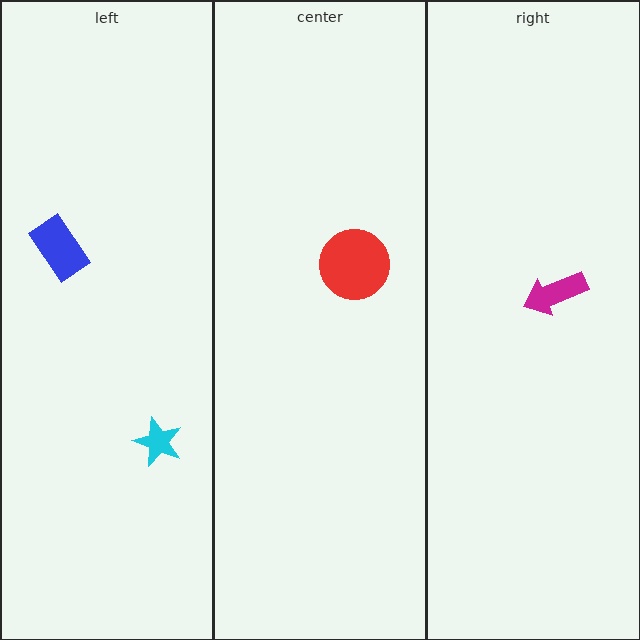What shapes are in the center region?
The red circle.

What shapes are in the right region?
The magenta arrow.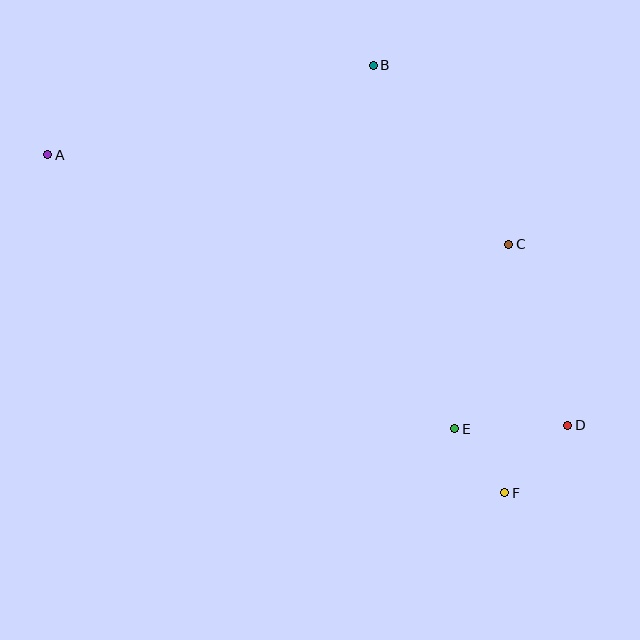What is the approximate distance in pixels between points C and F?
The distance between C and F is approximately 248 pixels.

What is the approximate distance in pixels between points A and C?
The distance between A and C is approximately 469 pixels.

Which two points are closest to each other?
Points E and F are closest to each other.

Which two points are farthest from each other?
Points A and D are farthest from each other.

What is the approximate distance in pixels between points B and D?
The distance between B and D is approximately 409 pixels.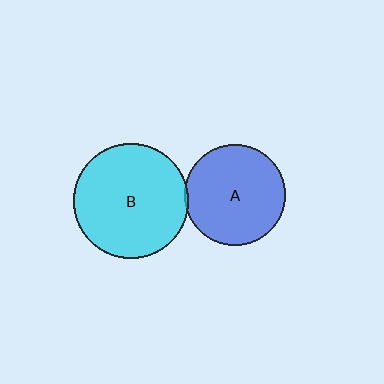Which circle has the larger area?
Circle B (cyan).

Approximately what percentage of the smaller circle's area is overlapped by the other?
Approximately 5%.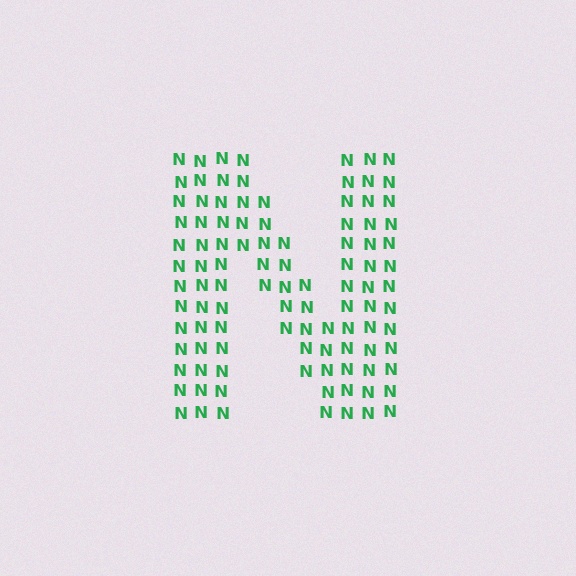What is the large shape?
The large shape is the letter N.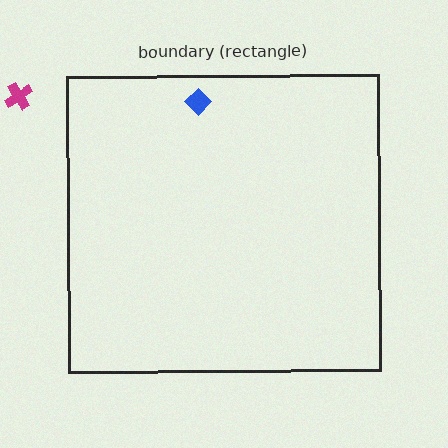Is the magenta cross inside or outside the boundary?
Outside.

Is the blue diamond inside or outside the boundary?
Inside.